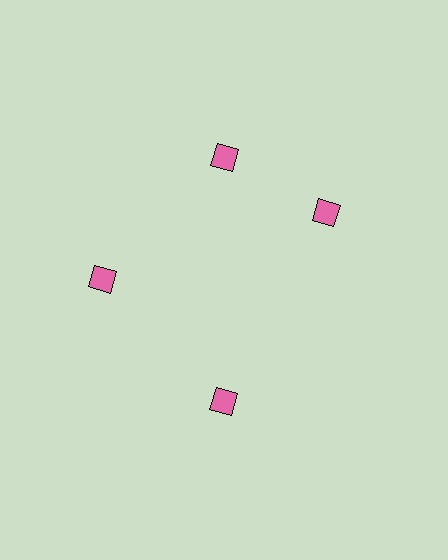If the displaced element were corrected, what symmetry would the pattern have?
It would have 4-fold rotational symmetry — the pattern would map onto itself every 90 degrees.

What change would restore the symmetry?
The symmetry would be restored by rotating it back into even spacing with its neighbors so that all 4 diamonds sit at equal angles and equal distance from the center.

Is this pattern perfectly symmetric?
No. The 4 pink diamonds are arranged in a ring, but one element near the 3 o'clock position is rotated out of alignment along the ring, breaking the 4-fold rotational symmetry.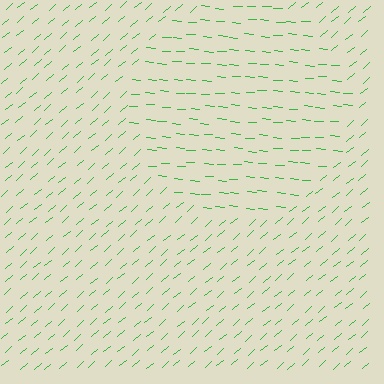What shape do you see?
I see a circle.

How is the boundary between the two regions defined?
The boundary is defined purely by a change in line orientation (approximately 45 degrees difference). All lines are the same color and thickness.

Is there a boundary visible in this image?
Yes, there is a texture boundary formed by a change in line orientation.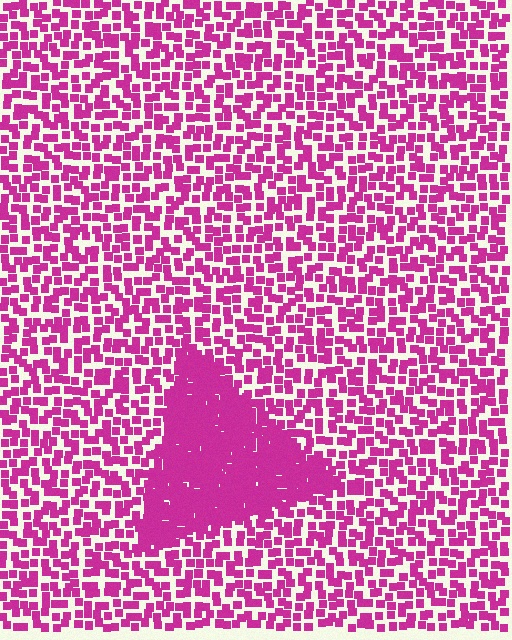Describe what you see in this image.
The image contains small magenta elements arranged at two different densities. A triangle-shaped region is visible where the elements are more densely packed than the surrounding area.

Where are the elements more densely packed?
The elements are more densely packed inside the triangle boundary.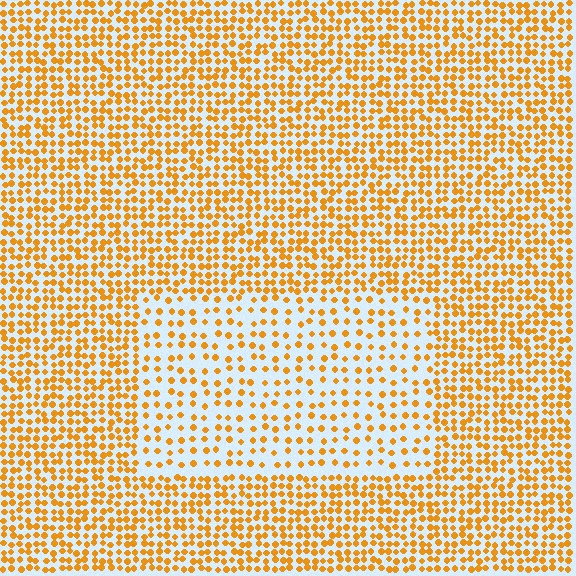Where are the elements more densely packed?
The elements are more densely packed outside the rectangle boundary.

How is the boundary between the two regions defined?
The boundary is defined by a change in element density (approximately 2.1x ratio). All elements are the same color, size, and shape.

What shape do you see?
I see a rectangle.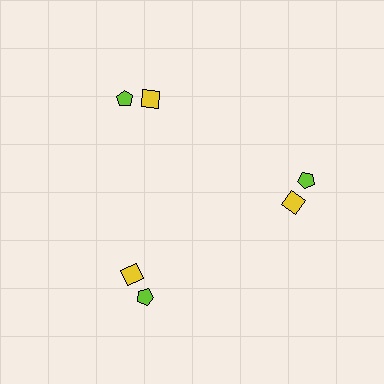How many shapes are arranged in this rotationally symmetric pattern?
There are 6 shapes, arranged in 3 groups of 2.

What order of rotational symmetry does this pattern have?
This pattern has 3-fold rotational symmetry.